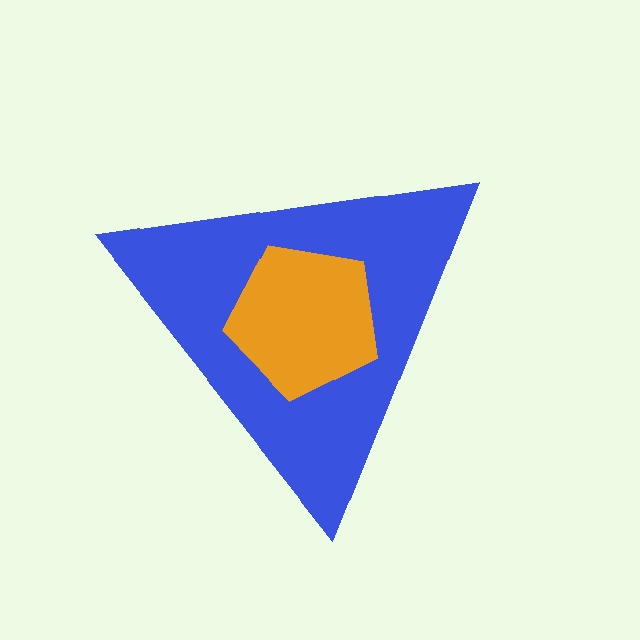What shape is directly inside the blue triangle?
The orange pentagon.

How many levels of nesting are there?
2.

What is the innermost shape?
The orange pentagon.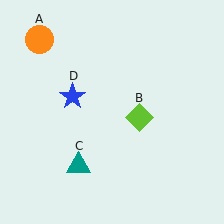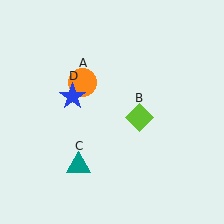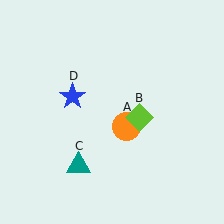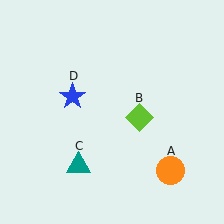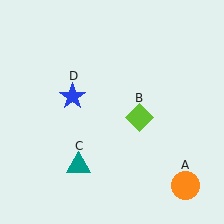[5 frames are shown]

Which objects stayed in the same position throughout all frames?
Lime diamond (object B) and teal triangle (object C) and blue star (object D) remained stationary.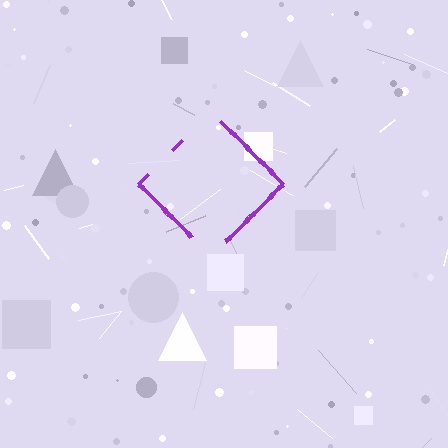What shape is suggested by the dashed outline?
The dashed outline suggests a diamond.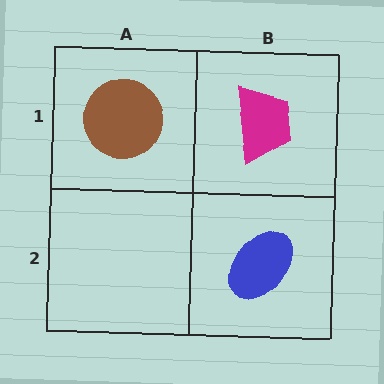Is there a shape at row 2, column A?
No, that cell is empty.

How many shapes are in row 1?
2 shapes.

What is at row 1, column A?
A brown circle.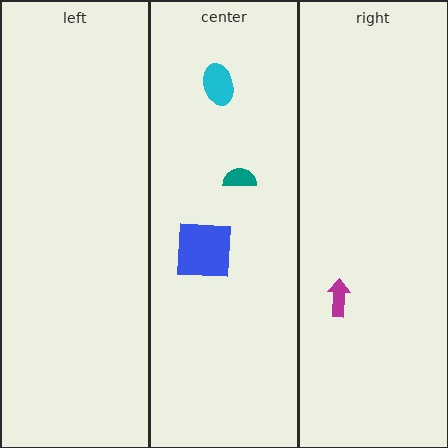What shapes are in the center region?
The teal semicircle, the cyan ellipse, the blue square.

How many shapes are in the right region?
1.